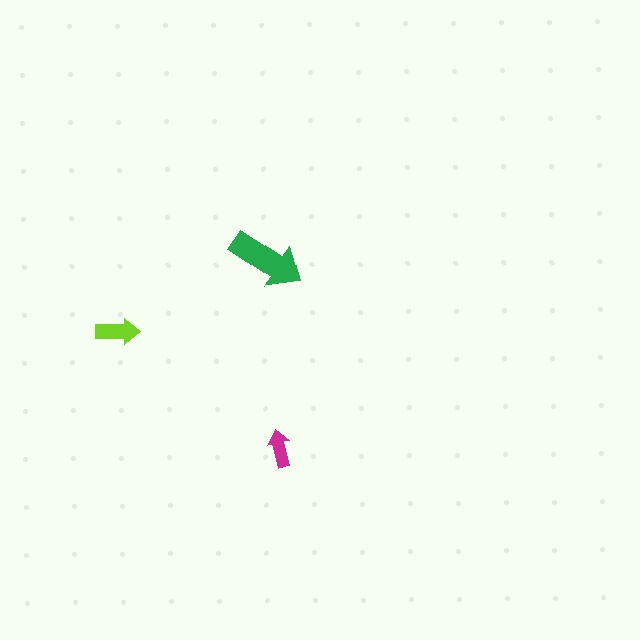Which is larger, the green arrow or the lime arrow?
The green one.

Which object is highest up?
The green arrow is topmost.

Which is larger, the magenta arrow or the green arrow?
The green one.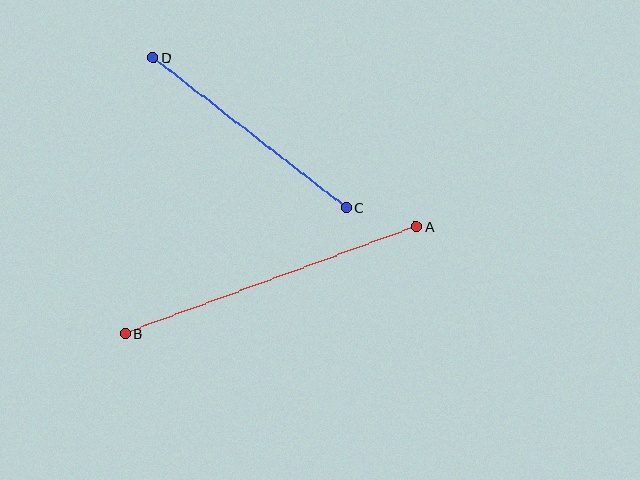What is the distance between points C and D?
The distance is approximately 244 pixels.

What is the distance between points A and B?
The distance is approximately 310 pixels.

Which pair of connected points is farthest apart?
Points A and B are farthest apart.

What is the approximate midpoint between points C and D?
The midpoint is at approximately (250, 133) pixels.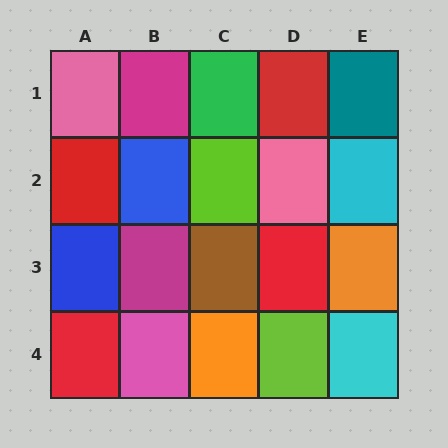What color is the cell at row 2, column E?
Cyan.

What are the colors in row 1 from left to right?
Pink, magenta, green, red, teal.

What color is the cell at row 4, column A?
Red.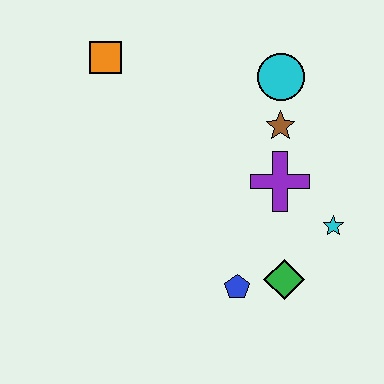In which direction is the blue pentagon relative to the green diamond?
The blue pentagon is to the left of the green diamond.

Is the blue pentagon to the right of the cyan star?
No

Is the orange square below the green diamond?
No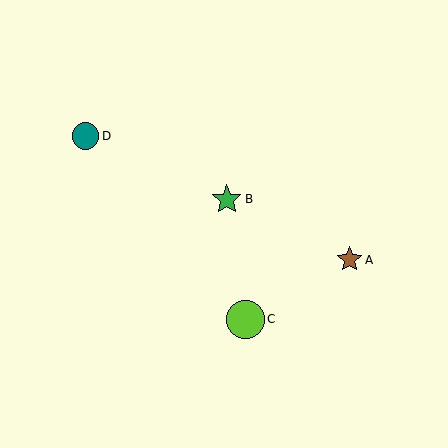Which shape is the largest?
The lime circle (labeled C) is the largest.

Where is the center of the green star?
The center of the green star is at (227, 199).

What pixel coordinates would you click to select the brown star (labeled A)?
Click at (349, 260) to select the brown star A.